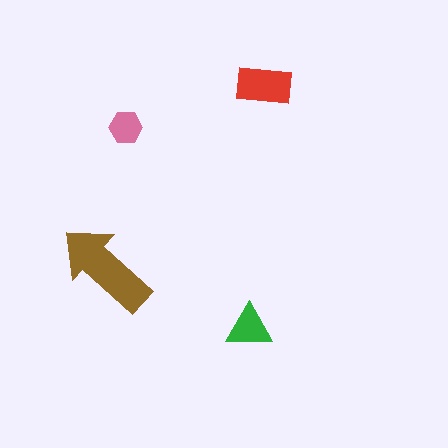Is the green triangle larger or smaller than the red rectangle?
Smaller.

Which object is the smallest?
The pink hexagon.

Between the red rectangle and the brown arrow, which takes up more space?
The brown arrow.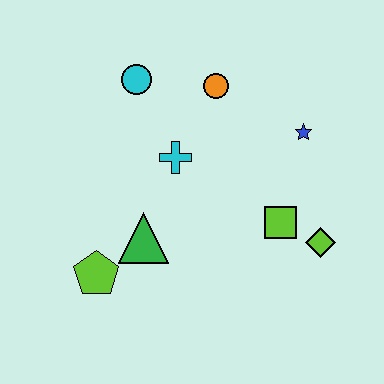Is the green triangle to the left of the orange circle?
Yes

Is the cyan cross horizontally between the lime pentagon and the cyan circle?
No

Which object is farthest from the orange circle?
The lime pentagon is farthest from the orange circle.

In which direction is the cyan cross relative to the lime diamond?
The cyan cross is to the left of the lime diamond.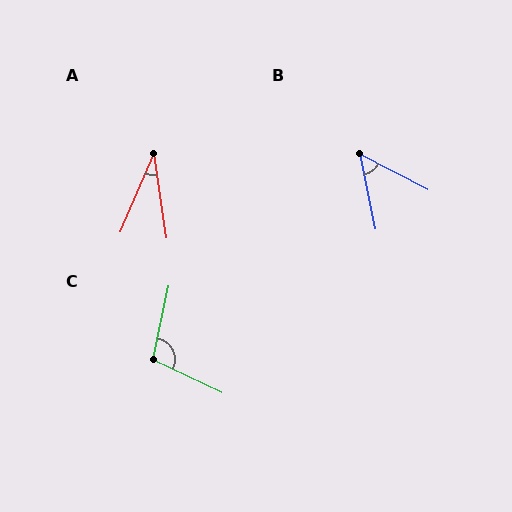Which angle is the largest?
C, at approximately 103 degrees.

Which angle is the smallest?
A, at approximately 32 degrees.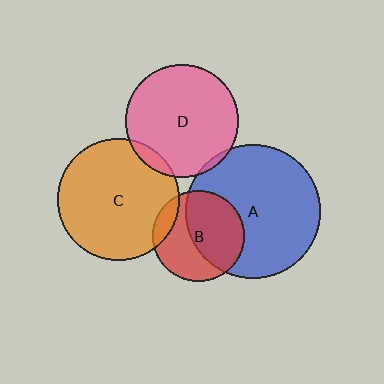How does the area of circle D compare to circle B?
Approximately 1.5 times.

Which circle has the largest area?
Circle A (blue).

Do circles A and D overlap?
Yes.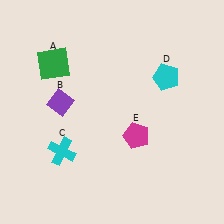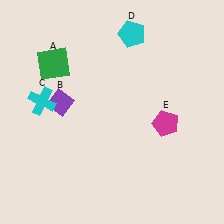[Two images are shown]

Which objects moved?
The objects that moved are: the cyan cross (C), the cyan pentagon (D), the magenta pentagon (E).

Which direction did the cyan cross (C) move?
The cyan cross (C) moved up.